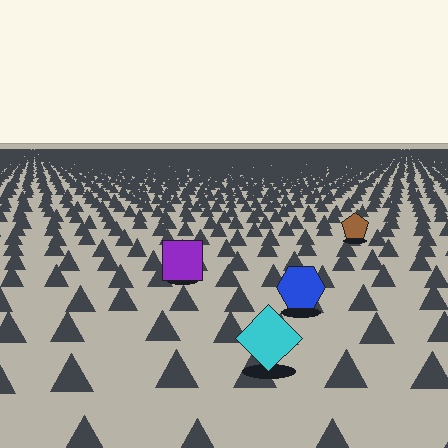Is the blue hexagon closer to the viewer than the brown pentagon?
Yes. The blue hexagon is closer — you can tell from the texture gradient: the ground texture is coarser near it.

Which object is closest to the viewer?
The cyan diamond is closest. The texture marks near it are larger and more spread out.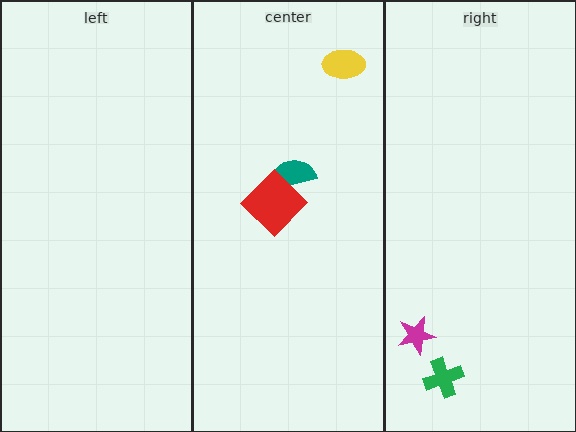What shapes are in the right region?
The green cross, the magenta star.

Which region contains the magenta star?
The right region.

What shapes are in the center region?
The yellow ellipse, the teal semicircle, the red diamond.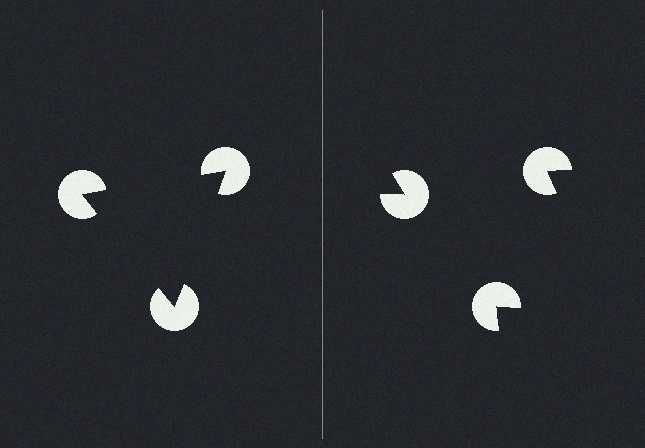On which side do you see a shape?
An illusory triangle appears on the left side. On the right side the wedge cuts are rotated, so no coherent shape forms.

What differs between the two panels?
The pac-man discs are positioned identically on both sides; only the wedge orientations differ. On the left they align to a triangle; on the right they are misaligned.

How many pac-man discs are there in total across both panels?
6 — 3 on each side.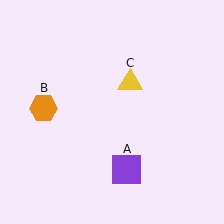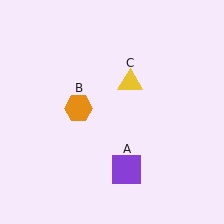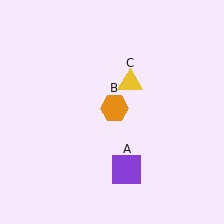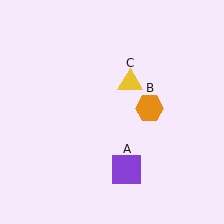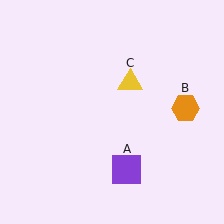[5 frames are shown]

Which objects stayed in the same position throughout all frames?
Purple square (object A) and yellow triangle (object C) remained stationary.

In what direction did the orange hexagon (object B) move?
The orange hexagon (object B) moved right.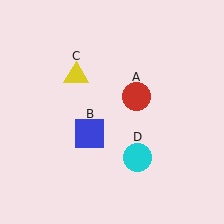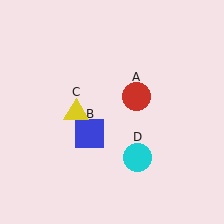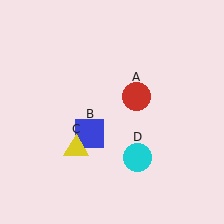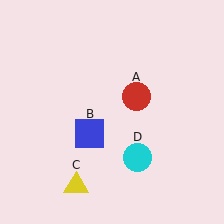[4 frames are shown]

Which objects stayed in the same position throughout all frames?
Red circle (object A) and blue square (object B) and cyan circle (object D) remained stationary.